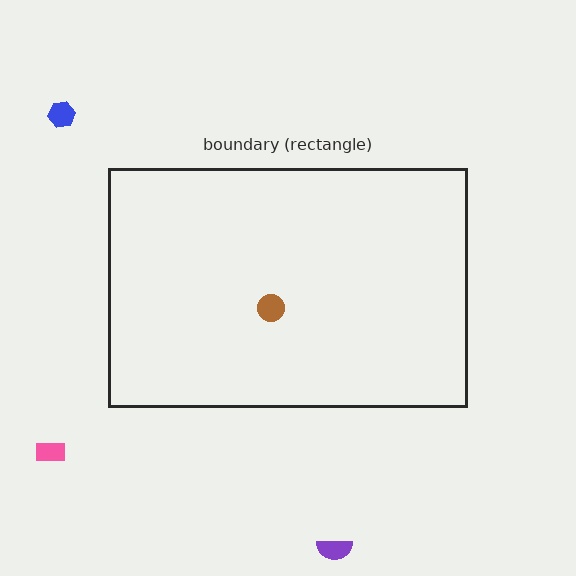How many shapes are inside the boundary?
1 inside, 3 outside.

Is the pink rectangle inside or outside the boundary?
Outside.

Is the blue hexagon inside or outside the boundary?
Outside.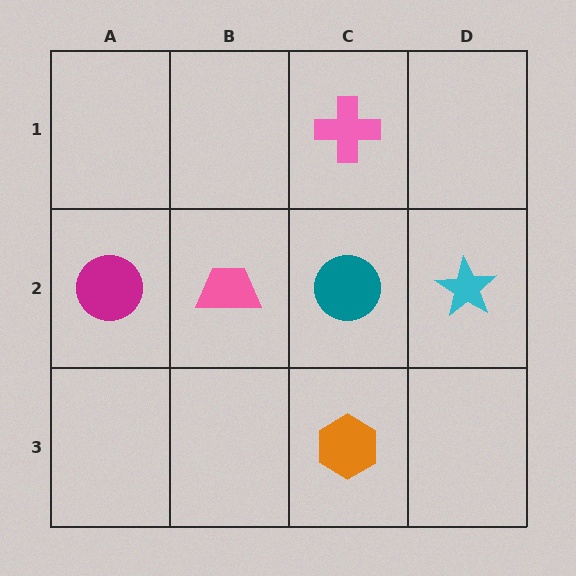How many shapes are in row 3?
1 shape.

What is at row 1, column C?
A pink cross.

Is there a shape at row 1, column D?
No, that cell is empty.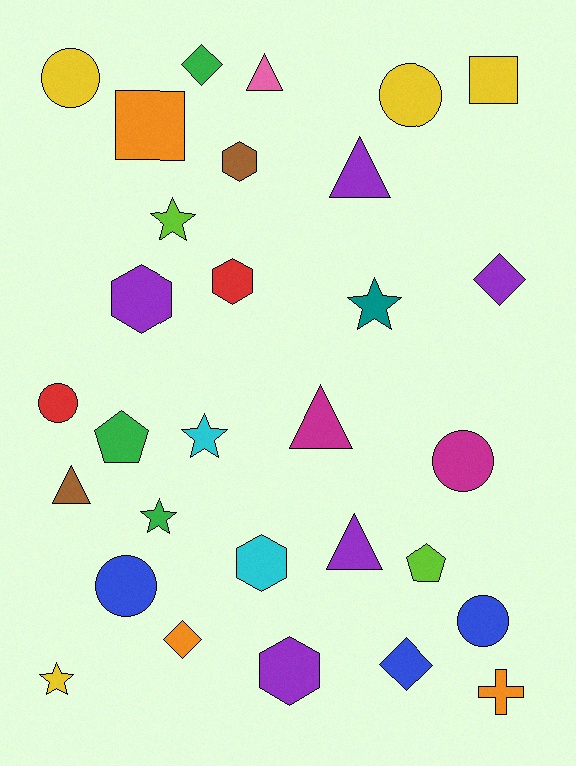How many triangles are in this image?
There are 5 triangles.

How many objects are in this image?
There are 30 objects.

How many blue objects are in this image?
There are 3 blue objects.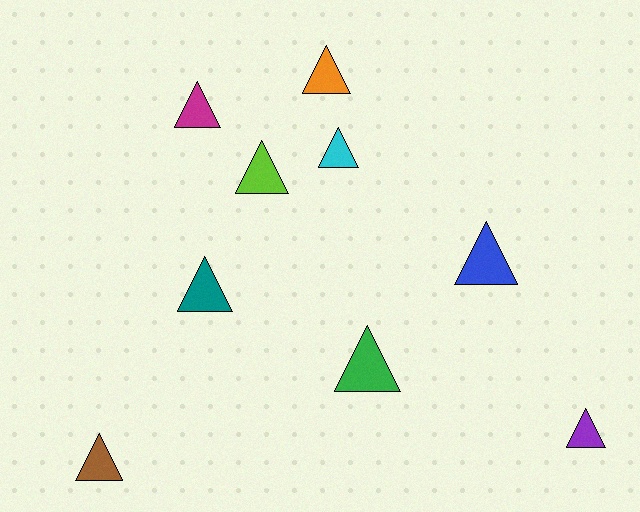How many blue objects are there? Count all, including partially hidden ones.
There is 1 blue object.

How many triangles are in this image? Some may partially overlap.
There are 9 triangles.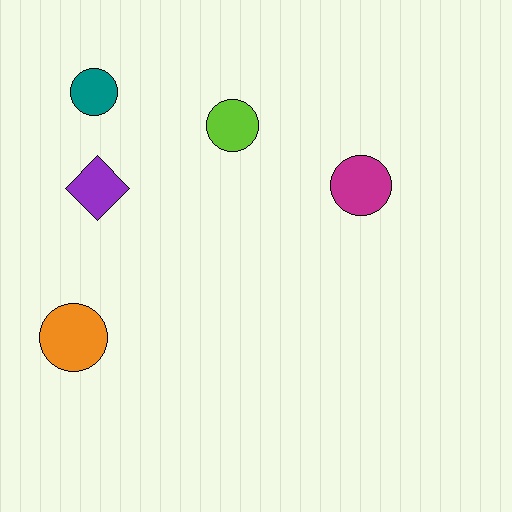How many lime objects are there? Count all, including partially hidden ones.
There is 1 lime object.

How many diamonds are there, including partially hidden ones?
There is 1 diamond.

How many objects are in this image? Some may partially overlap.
There are 5 objects.